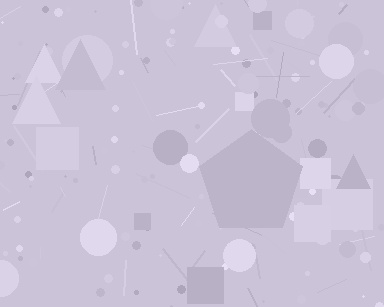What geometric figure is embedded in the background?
A pentagon is embedded in the background.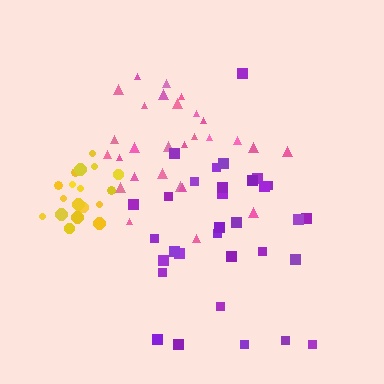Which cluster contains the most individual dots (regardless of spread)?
Purple (32).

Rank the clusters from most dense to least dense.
yellow, pink, purple.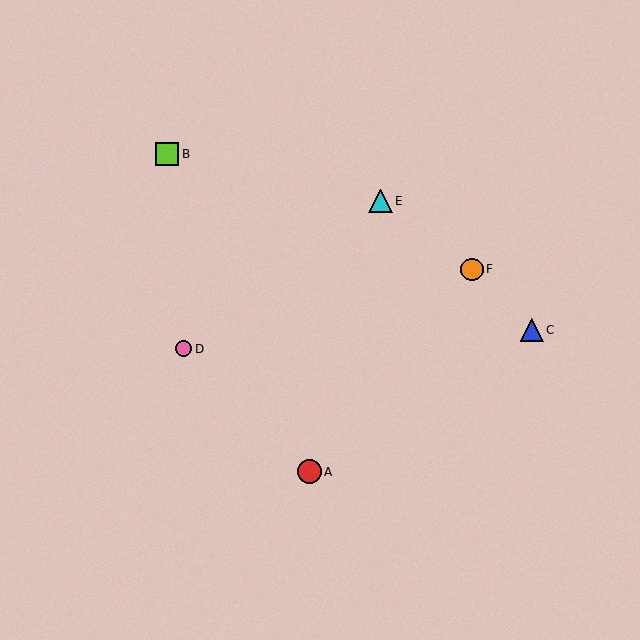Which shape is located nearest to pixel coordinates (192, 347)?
The pink circle (labeled D) at (184, 349) is nearest to that location.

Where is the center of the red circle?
The center of the red circle is at (309, 472).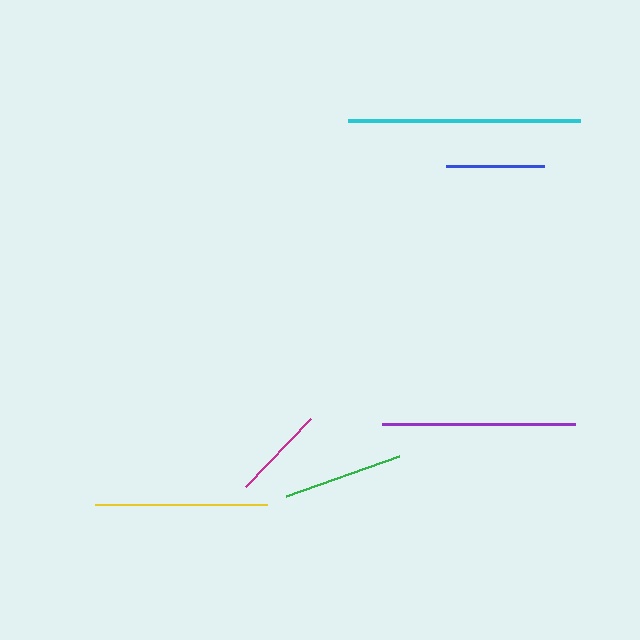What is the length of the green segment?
The green segment is approximately 120 pixels long.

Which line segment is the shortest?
The magenta line is the shortest at approximately 94 pixels.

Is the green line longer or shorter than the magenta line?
The green line is longer than the magenta line.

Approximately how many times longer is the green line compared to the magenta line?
The green line is approximately 1.3 times the length of the magenta line.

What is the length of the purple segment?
The purple segment is approximately 192 pixels long.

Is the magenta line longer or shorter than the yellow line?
The yellow line is longer than the magenta line.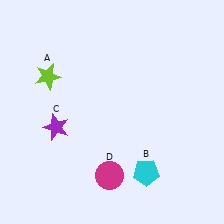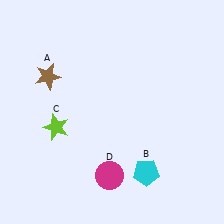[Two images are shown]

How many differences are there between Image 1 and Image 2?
There are 2 differences between the two images.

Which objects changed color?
A changed from lime to brown. C changed from purple to lime.